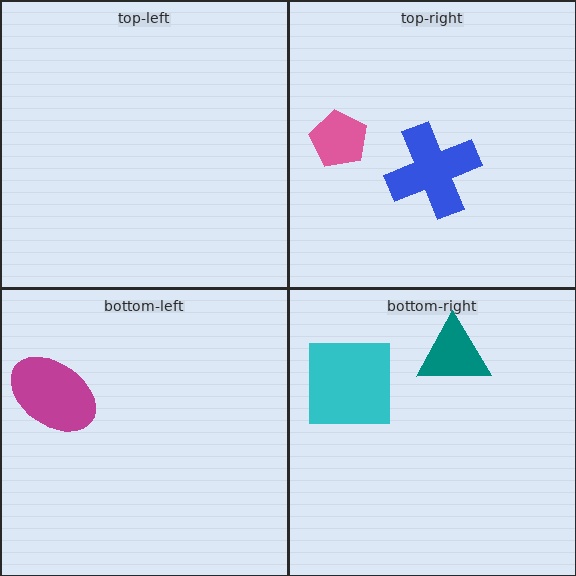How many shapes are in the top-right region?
2.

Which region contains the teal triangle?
The bottom-right region.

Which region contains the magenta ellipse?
The bottom-left region.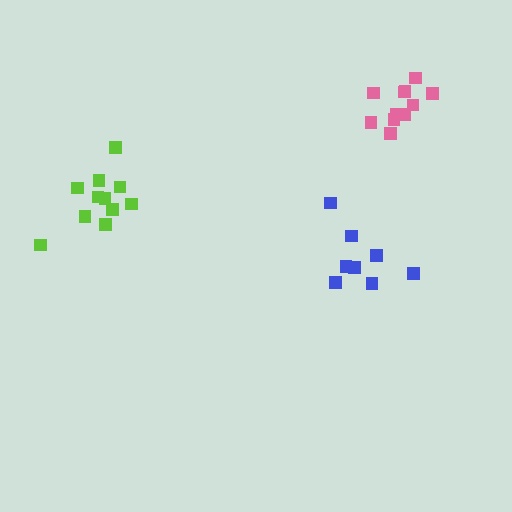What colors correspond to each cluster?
The clusters are colored: blue, pink, lime.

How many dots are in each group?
Group 1: 8 dots, Group 2: 11 dots, Group 3: 11 dots (30 total).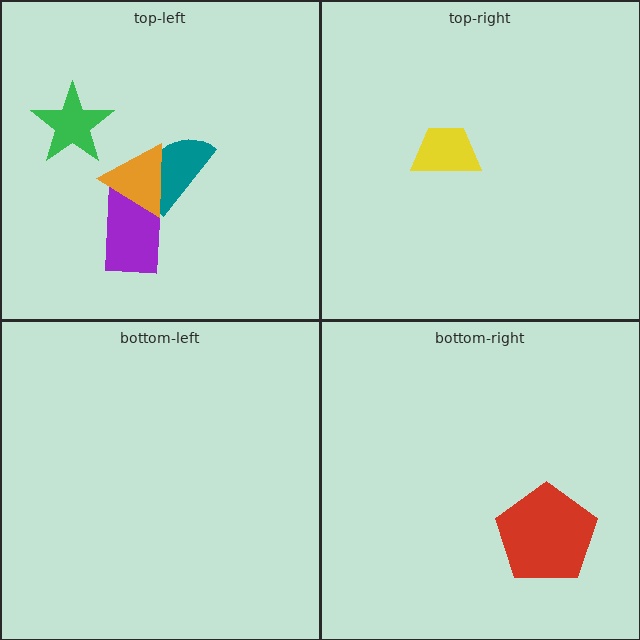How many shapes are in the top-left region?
4.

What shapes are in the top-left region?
The green star, the purple rectangle, the teal semicircle, the orange triangle.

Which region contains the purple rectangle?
The top-left region.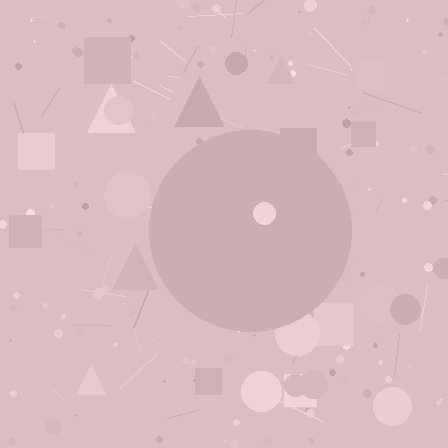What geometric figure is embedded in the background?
A circle is embedded in the background.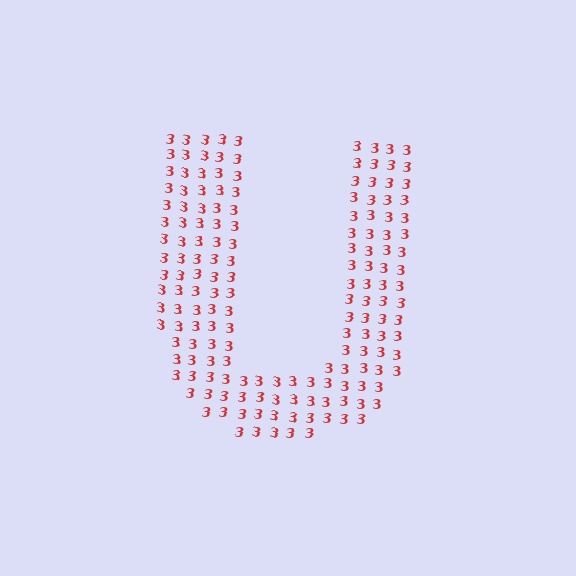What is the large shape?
The large shape is the letter U.